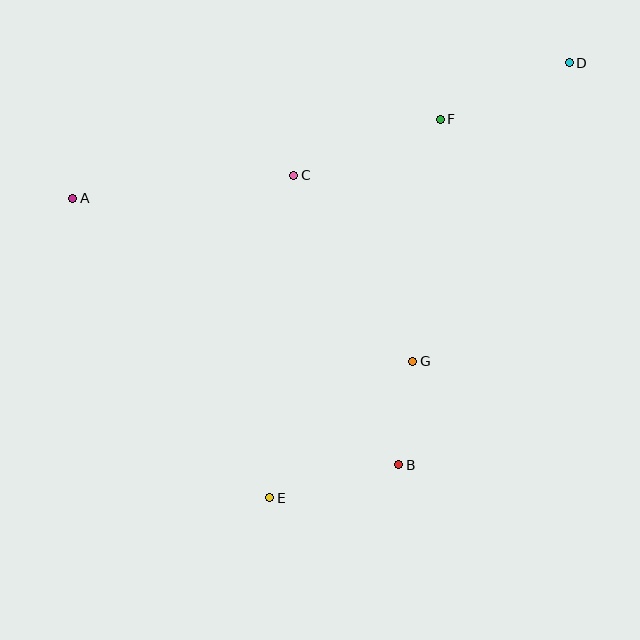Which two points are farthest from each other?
Points D and E are farthest from each other.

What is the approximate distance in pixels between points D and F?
The distance between D and F is approximately 141 pixels.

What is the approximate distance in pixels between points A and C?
The distance between A and C is approximately 222 pixels.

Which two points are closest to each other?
Points B and G are closest to each other.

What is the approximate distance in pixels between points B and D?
The distance between B and D is approximately 437 pixels.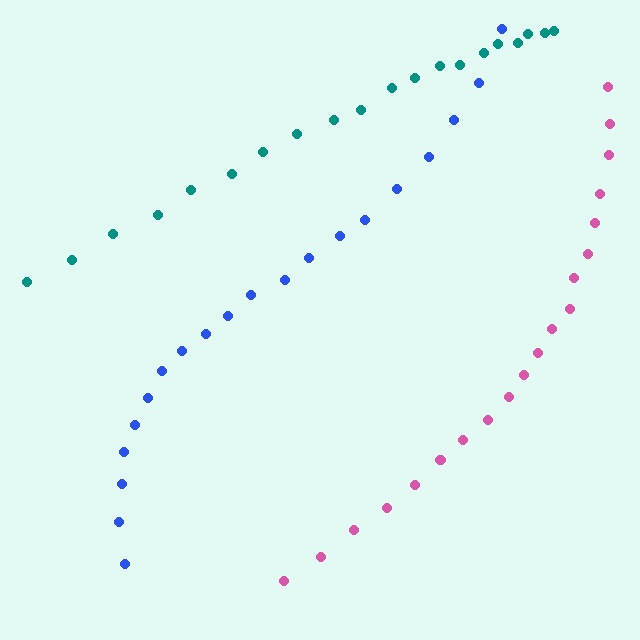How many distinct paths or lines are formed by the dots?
There are 3 distinct paths.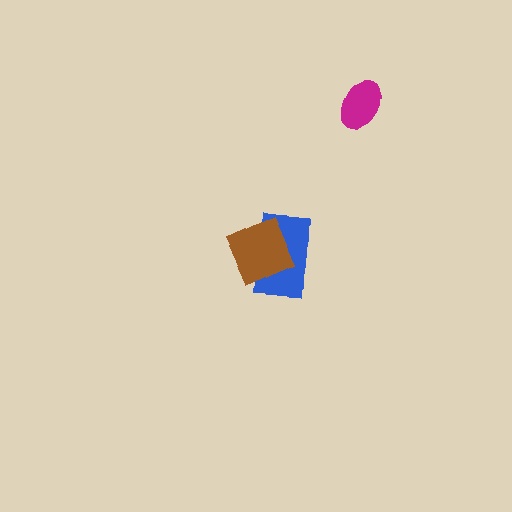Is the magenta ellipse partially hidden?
No, no other shape covers it.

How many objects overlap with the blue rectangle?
1 object overlaps with the blue rectangle.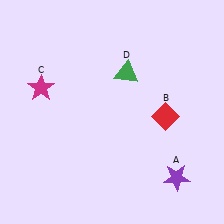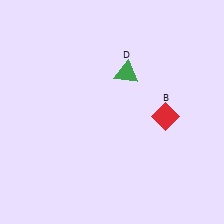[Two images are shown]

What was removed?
The purple star (A), the magenta star (C) were removed in Image 2.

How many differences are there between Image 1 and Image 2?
There are 2 differences between the two images.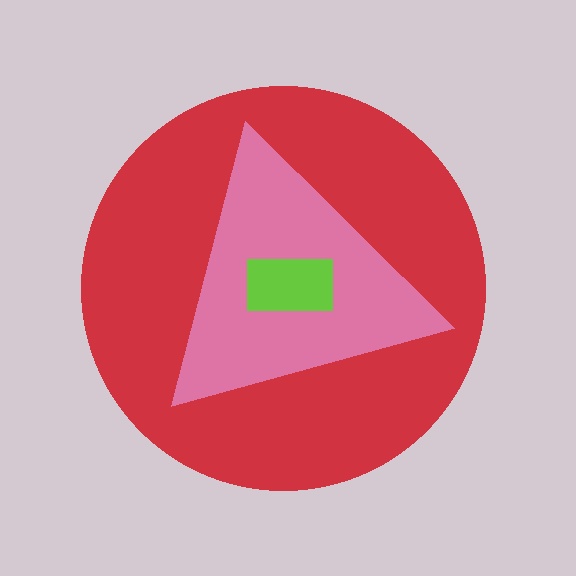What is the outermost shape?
The red circle.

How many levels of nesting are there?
3.